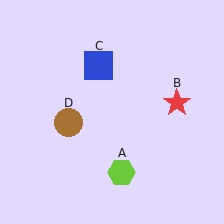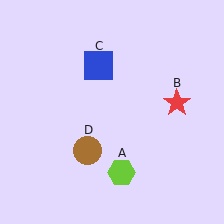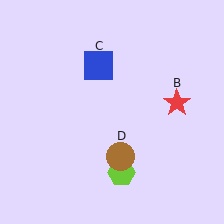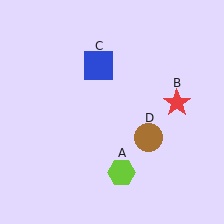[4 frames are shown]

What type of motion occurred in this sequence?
The brown circle (object D) rotated counterclockwise around the center of the scene.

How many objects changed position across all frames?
1 object changed position: brown circle (object D).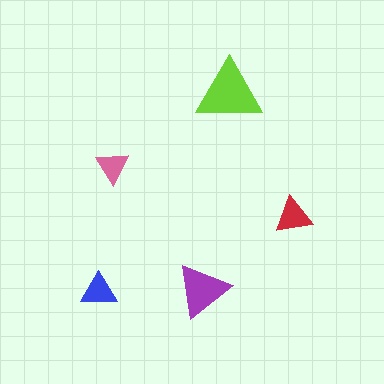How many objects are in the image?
There are 5 objects in the image.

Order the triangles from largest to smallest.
the lime one, the purple one, the red one, the blue one, the pink one.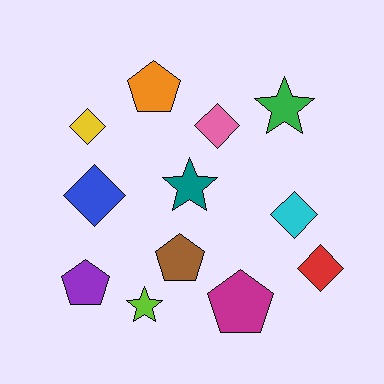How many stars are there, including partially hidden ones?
There are 3 stars.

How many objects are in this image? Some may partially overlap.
There are 12 objects.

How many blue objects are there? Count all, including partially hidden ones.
There is 1 blue object.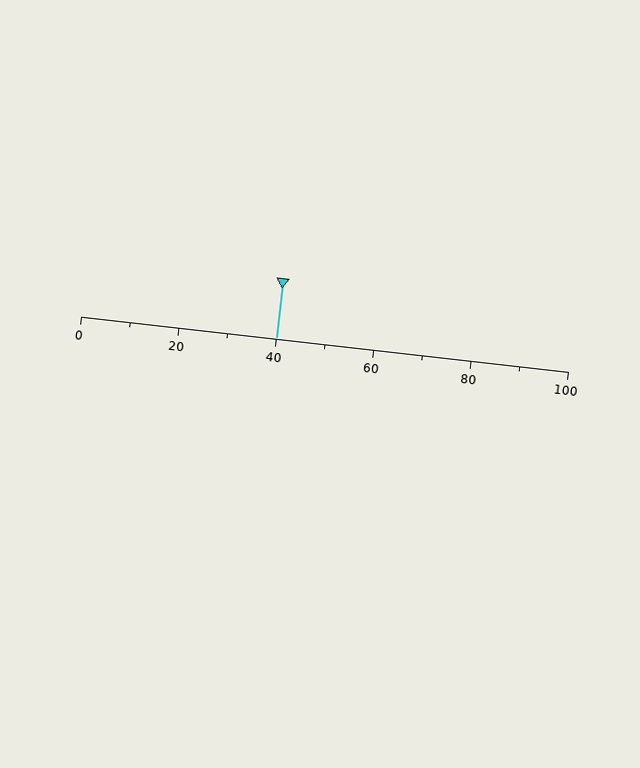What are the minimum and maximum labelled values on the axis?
The axis runs from 0 to 100.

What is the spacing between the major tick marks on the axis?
The major ticks are spaced 20 apart.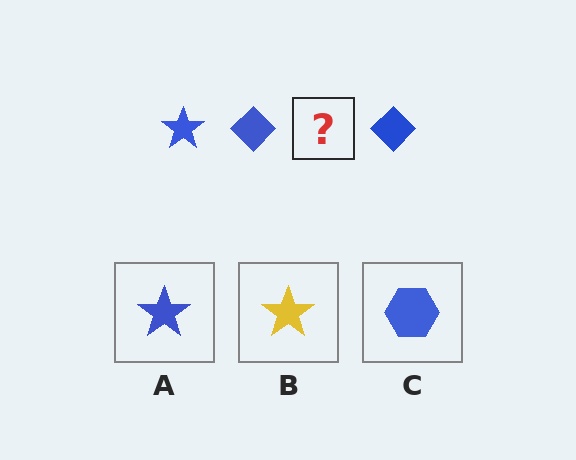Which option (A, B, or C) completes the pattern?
A.